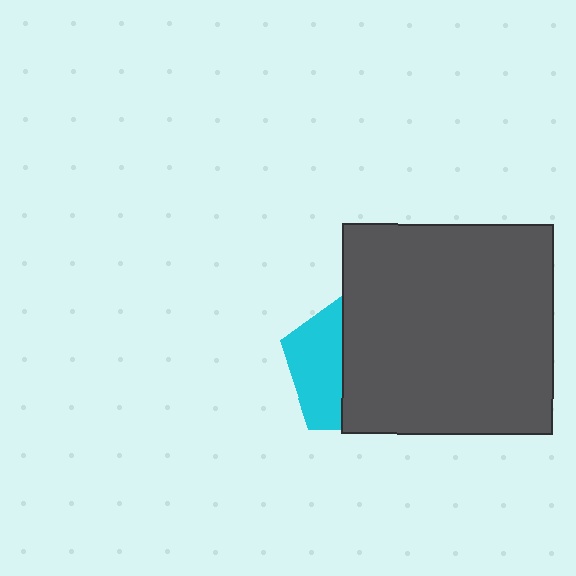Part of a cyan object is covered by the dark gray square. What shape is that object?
It is a pentagon.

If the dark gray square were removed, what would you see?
You would see the complete cyan pentagon.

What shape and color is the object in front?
The object in front is a dark gray square.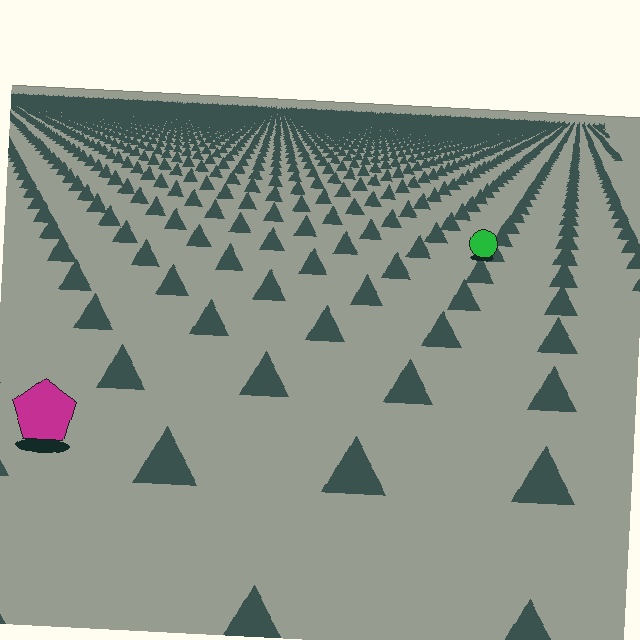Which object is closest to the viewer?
The magenta pentagon is closest. The texture marks near it are larger and more spread out.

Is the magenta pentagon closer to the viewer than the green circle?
Yes. The magenta pentagon is closer — you can tell from the texture gradient: the ground texture is coarser near it.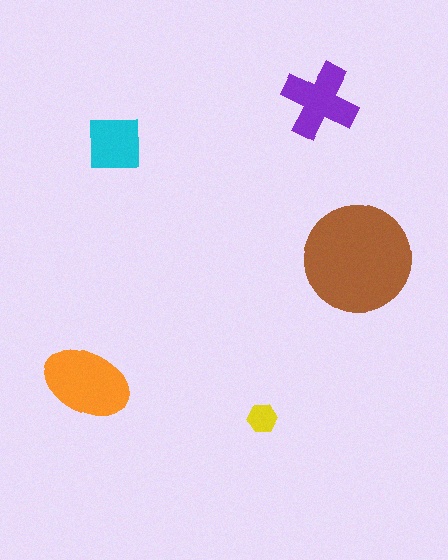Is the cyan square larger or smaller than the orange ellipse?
Smaller.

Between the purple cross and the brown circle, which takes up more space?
The brown circle.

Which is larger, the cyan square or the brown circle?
The brown circle.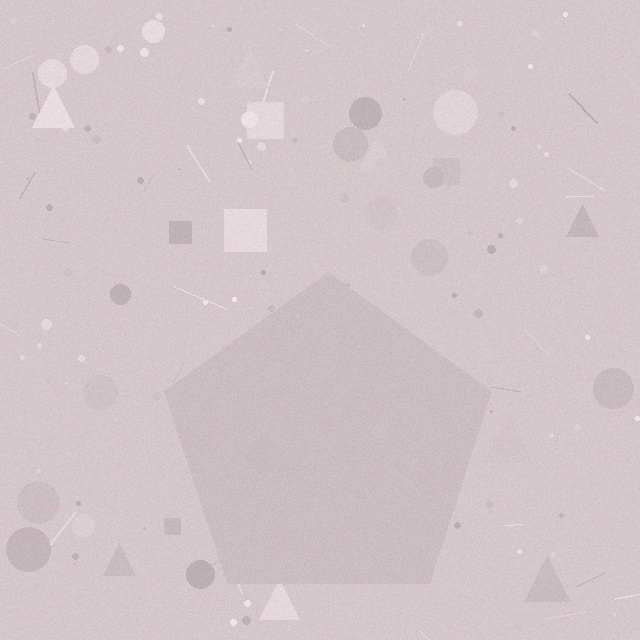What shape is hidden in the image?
A pentagon is hidden in the image.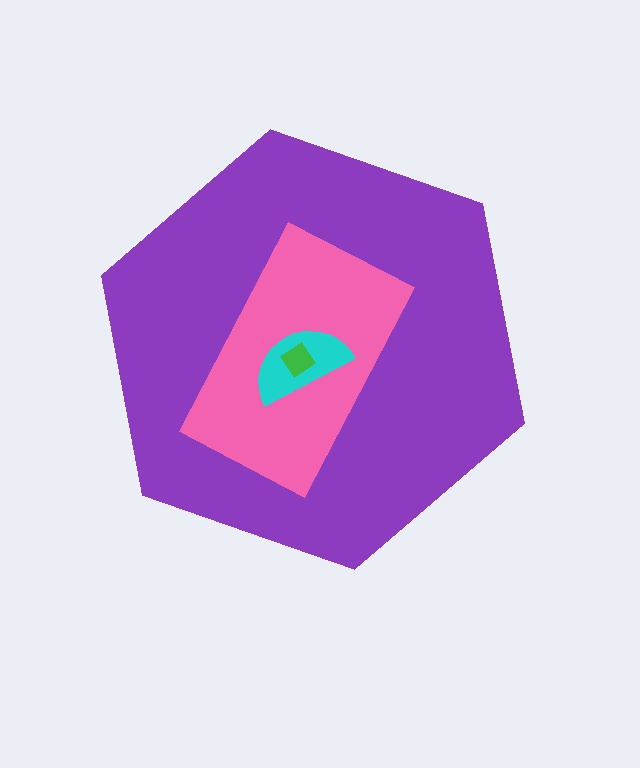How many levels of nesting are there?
4.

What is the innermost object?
The green diamond.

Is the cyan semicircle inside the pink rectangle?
Yes.